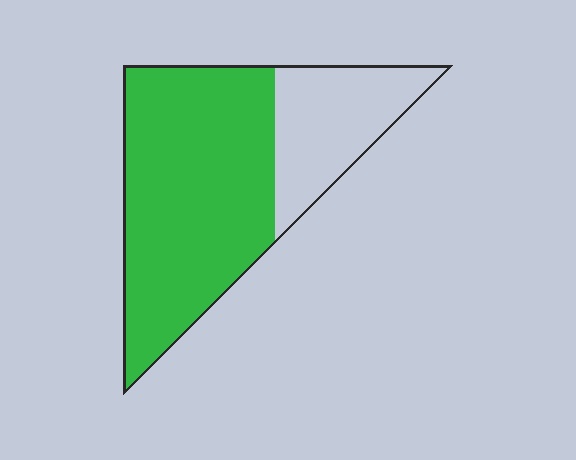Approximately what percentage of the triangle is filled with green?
Approximately 70%.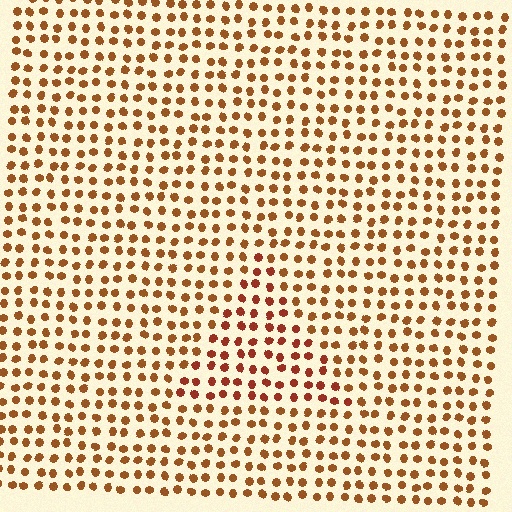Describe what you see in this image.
The image is filled with small brown elements in a uniform arrangement. A triangle-shaped region is visible where the elements are tinted to a slightly different hue, forming a subtle color boundary.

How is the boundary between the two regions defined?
The boundary is defined purely by a slight shift in hue (about 19 degrees). Spacing, size, and orientation are identical on both sides.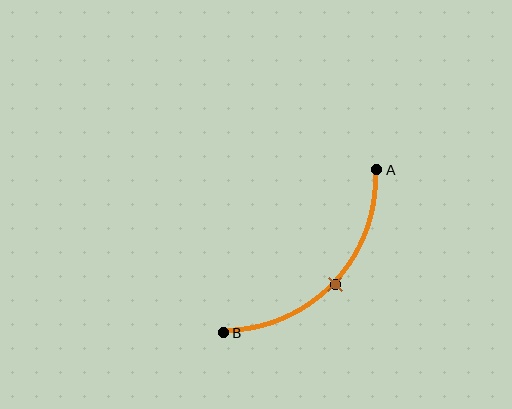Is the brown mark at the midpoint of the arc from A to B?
Yes. The brown mark lies on the arc at equal arc-length from both A and B — it is the arc midpoint.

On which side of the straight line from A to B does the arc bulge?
The arc bulges below and to the right of the straight line connecting A and B.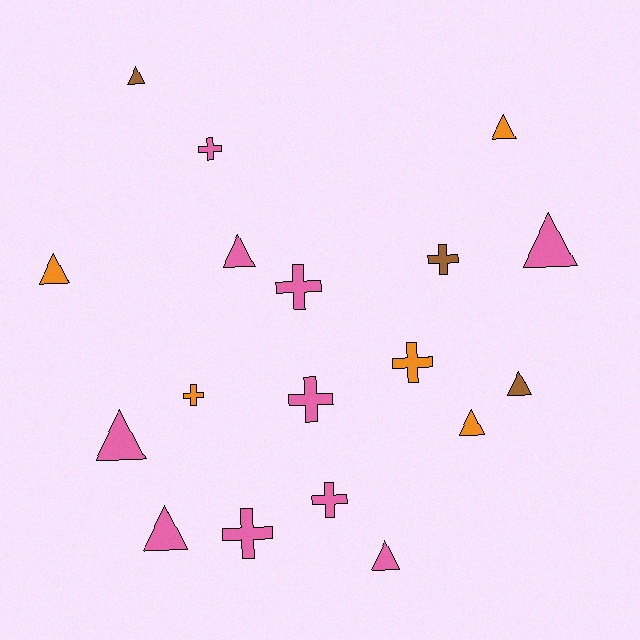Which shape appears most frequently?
Triangle, with 10 objects.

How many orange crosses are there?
There are 2 orange crosses.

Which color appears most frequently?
Pink, with 10 objects.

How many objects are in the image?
There are 18 objects.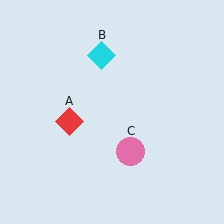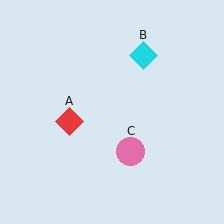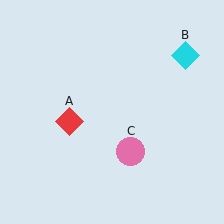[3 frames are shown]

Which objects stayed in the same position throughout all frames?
Red diamond (object A) and pink circle (object C) remained stationary.